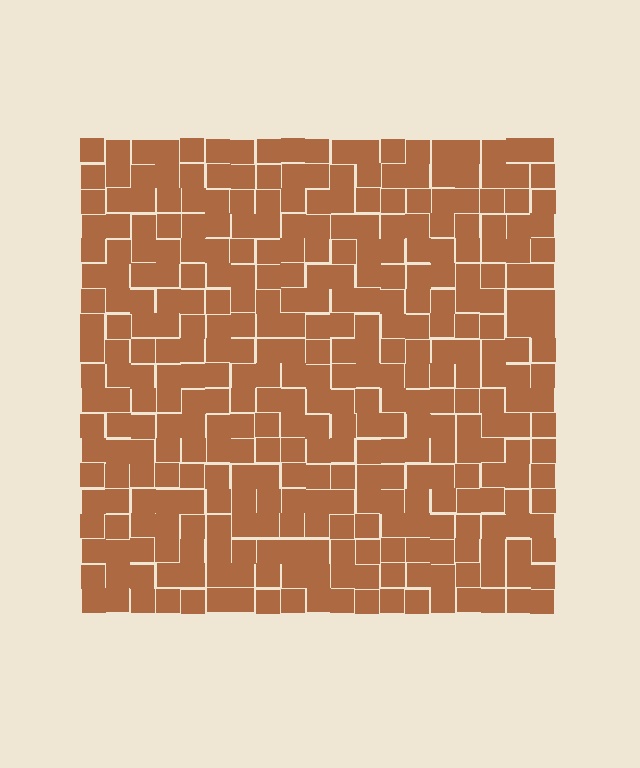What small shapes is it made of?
It is made of small squares.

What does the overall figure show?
The overall figure shows a square.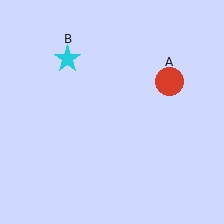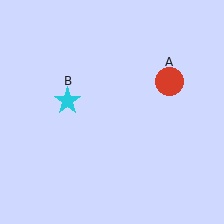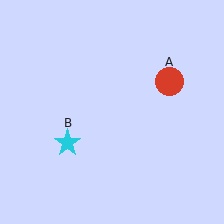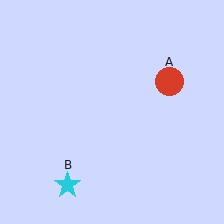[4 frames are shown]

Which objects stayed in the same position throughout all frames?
Red circle (object A) remained stationary.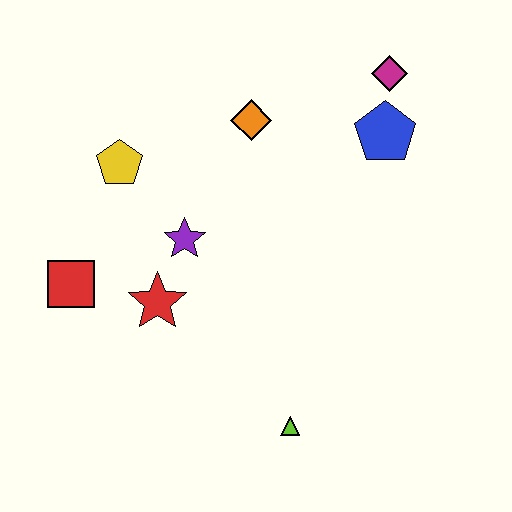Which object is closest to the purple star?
The red star is closest to the purple star.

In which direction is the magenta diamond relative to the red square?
The magenta diamond is to the right of the red square.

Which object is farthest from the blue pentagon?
The red square is farthest from the blue pentagon.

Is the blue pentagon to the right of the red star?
Yes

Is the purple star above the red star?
Yes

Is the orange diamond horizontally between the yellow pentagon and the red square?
No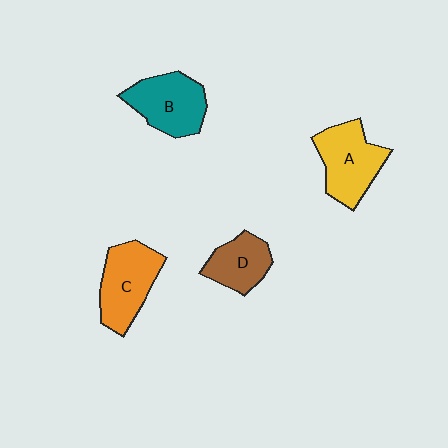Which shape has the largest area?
Shape A (yellow).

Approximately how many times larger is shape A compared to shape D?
Approximately 1.4 times.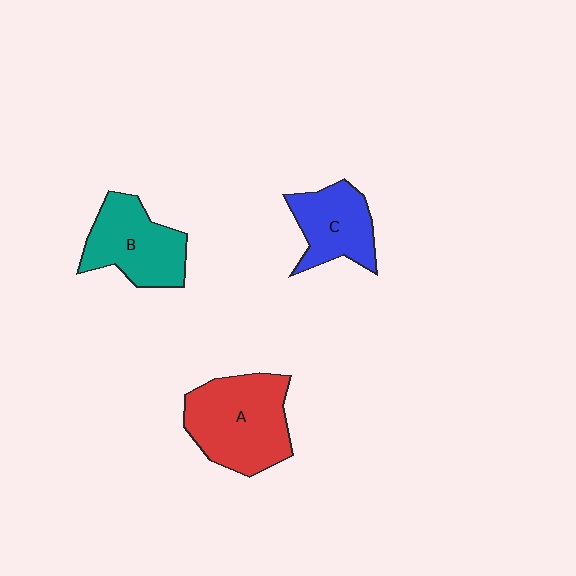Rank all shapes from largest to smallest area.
From largest to smallest: A (red), B (teal), C (blue).